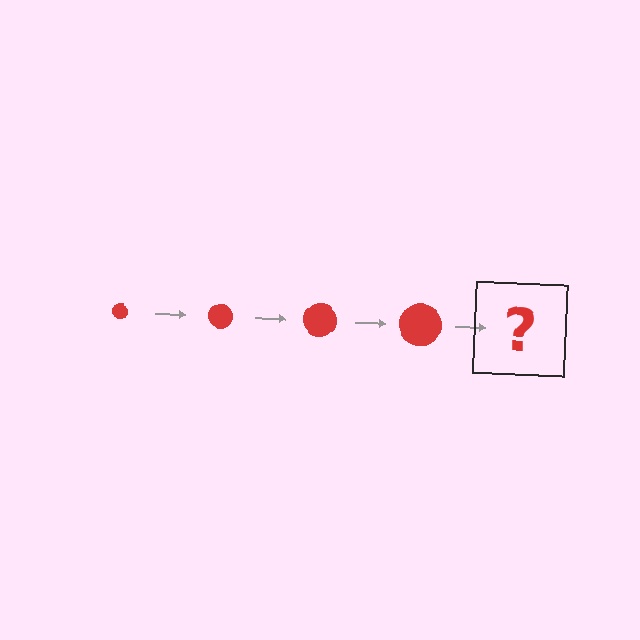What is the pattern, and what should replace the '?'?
The pattern is that the circle gets progressively larger each step. The '?' should be a red circle, larger than the previous one.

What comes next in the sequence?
The next element should be a red circle, larger than the previous one.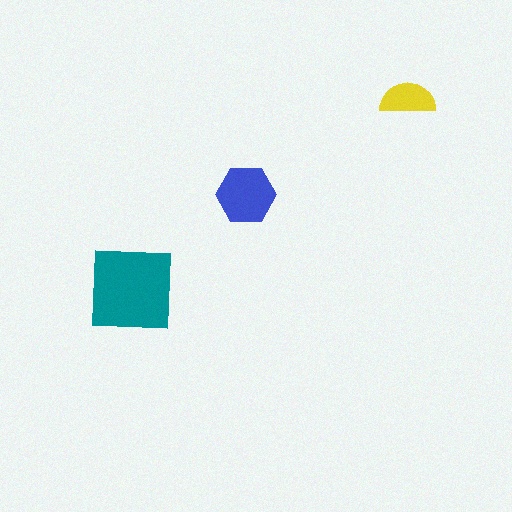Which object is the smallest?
The yellow semicircle.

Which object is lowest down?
The teal square is bottommost.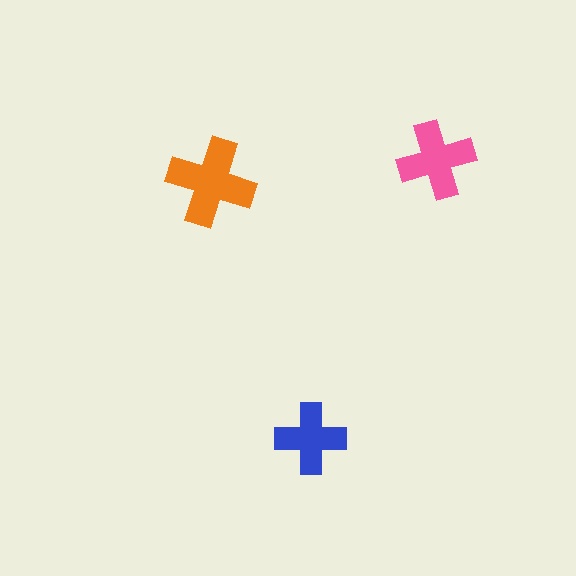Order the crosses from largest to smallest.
the orange one, the pink one, the blue one.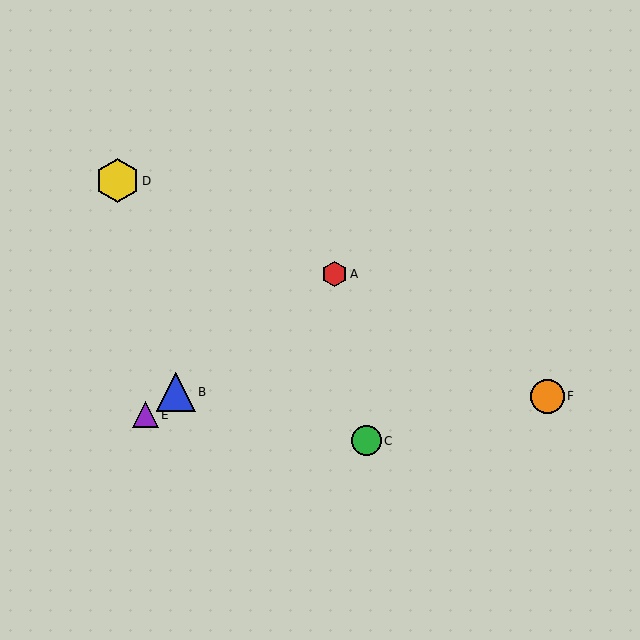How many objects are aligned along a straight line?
3 objects (A, B, E) are aligned along a straight line.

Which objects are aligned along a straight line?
Objects A, B, E are aligned along a straight line.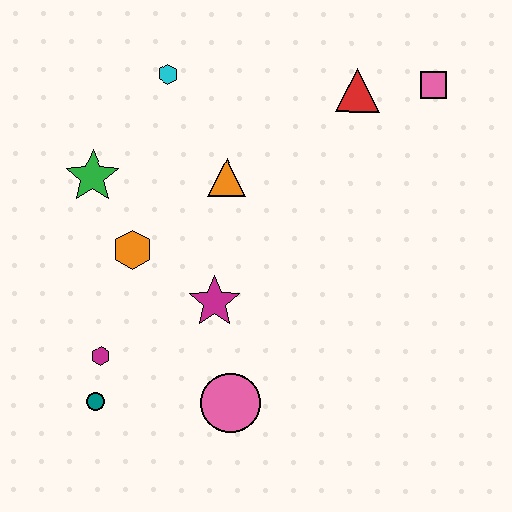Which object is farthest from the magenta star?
The pink square is farthest from the magenta star.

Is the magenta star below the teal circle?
No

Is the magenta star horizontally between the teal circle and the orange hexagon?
No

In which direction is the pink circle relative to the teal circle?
The pink circle is to the right of the teal circle.